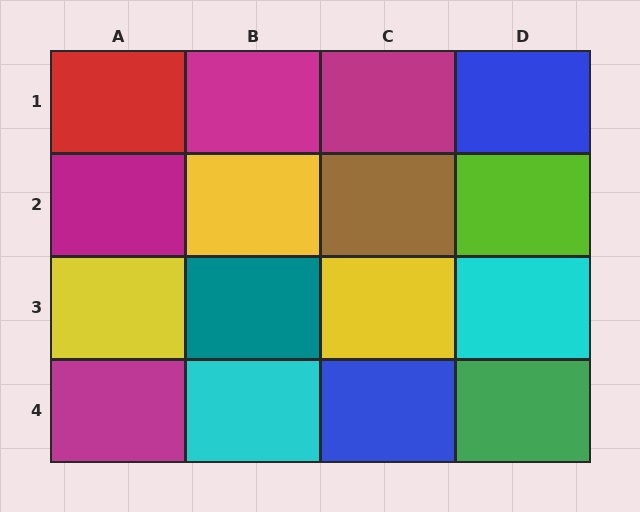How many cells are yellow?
3 cells are yellow.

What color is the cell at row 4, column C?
Blue.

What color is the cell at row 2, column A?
Magenta.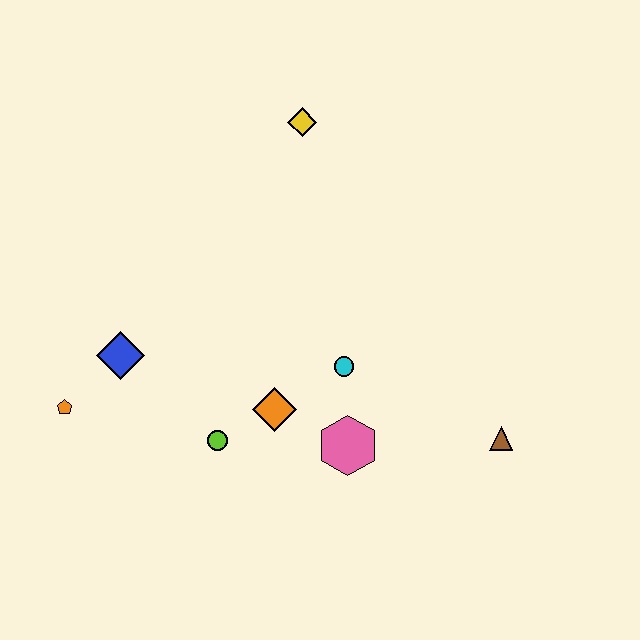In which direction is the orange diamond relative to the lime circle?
The orange diamond is to the right of the lime circle.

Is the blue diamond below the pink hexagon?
No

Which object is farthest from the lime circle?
The yellow diamond is farthest from the lime circle.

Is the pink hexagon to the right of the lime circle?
Yes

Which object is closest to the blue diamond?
The orange pentagon is closest to the blue diamond.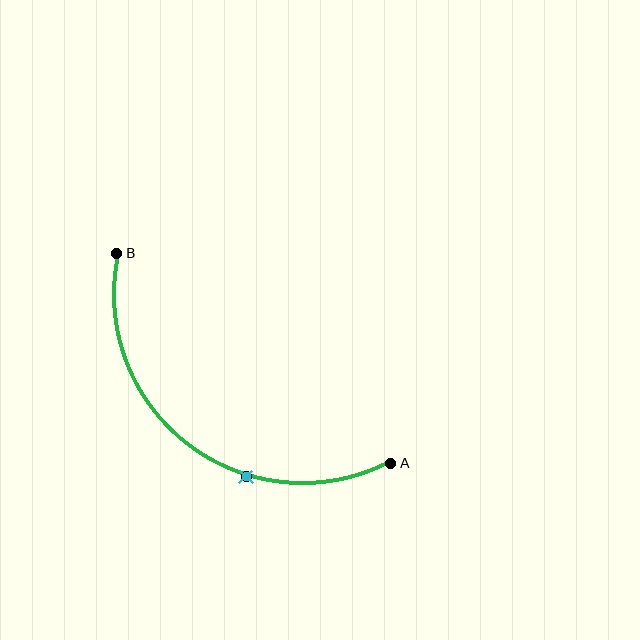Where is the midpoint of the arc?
The arc midpoint is the point on the curve farthest from the straight line joining A and B. It sits below and to the left of that line.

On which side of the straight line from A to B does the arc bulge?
The arc bulges below and to the left of the straight line connecting A and B.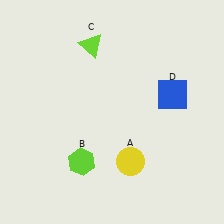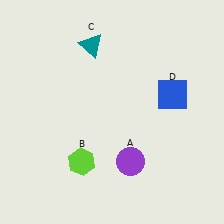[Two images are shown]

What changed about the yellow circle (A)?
In Image 1, A is yellow. In Image 2, it changed to purple.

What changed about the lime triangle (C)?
In Image 1, C is lime. In Image 2, it changed to teal.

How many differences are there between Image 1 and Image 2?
There are 2 differences between the two images.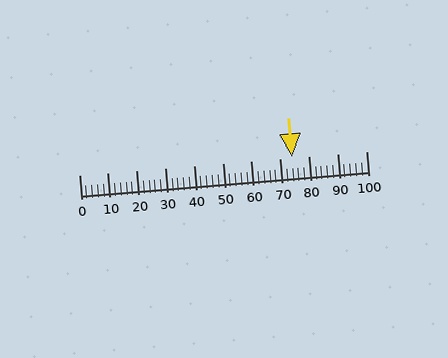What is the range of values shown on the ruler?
The ruler shows values from 0 to 100.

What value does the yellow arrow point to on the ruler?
The yellow arrow points to approximately 74.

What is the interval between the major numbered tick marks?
The major tick marks are spaced 10 units apart.